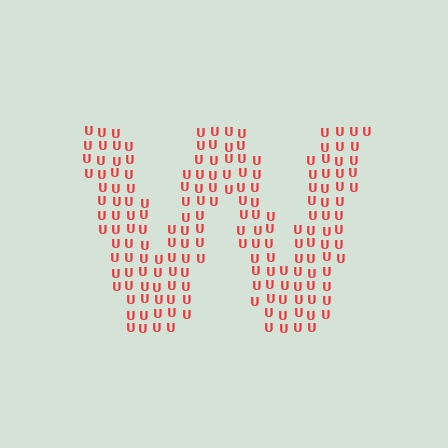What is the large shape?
The large shape is the letter W.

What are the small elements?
The small elements are letter U's.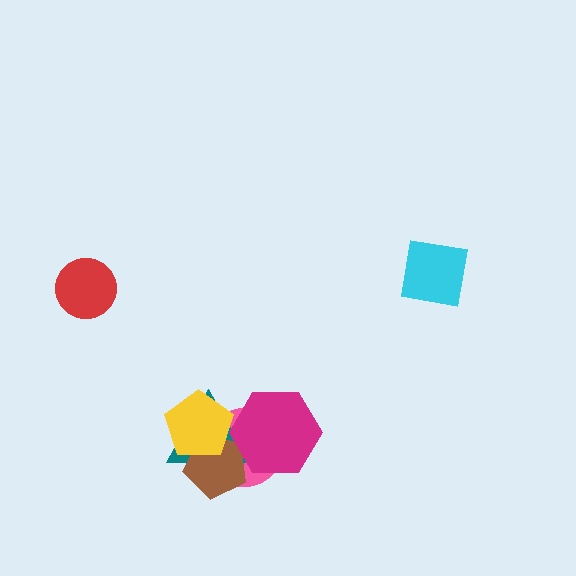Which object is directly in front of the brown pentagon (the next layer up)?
The magenta hexagon is directly in front of the brown pentagon.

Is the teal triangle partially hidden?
Yes, it is partially covered by another shape.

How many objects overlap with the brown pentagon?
4 objects overlap with the brown pentagon.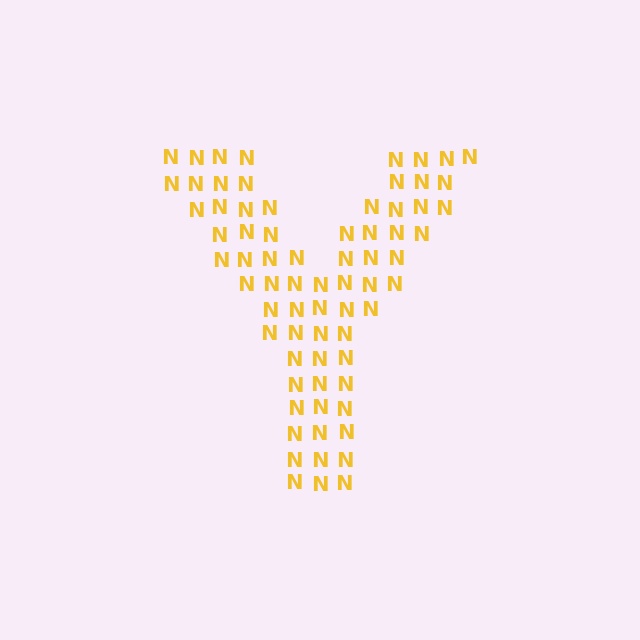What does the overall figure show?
The overall figure shows the letter Y.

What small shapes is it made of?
It is made of small letter N's.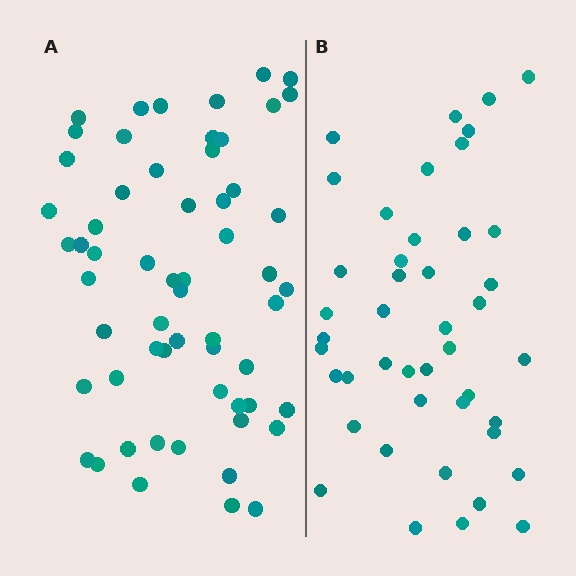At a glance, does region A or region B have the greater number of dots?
Region A (the left region) has more dots.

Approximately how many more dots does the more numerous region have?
Region A has approximately 15 more dots than region B.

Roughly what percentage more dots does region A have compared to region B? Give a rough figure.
About 35% more.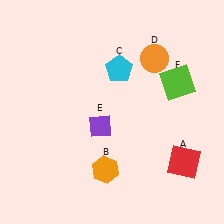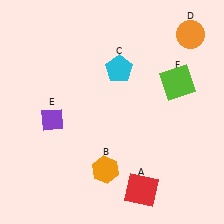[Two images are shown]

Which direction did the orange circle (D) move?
The orange circle (D) moved right.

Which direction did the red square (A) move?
The red square (A) moved left.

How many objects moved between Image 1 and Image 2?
3 objects moved between the two images.